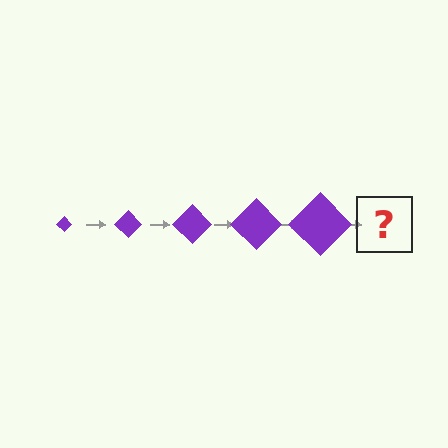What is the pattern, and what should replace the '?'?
The pattern is that the diamond gets progressively larger each step. The '?' should be a purple diamond, larger than the previous one.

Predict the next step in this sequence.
The next step is a purple diamond, larger than the previous one.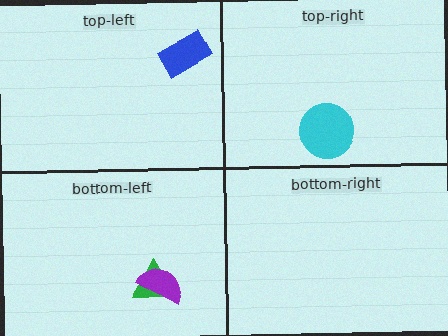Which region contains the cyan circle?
The top-right region.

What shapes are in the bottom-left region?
The green triangle, the purple semicircle.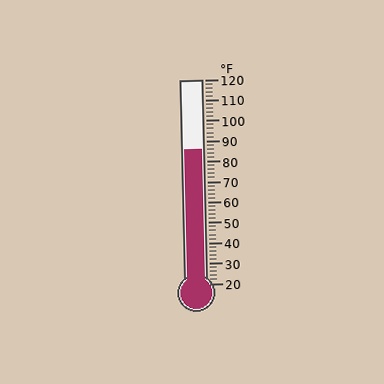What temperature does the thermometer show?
The thermometer shows approximately 86°F.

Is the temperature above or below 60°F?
The temperature is above 60°F.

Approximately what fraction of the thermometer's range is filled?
The thermometer is filled to approximately 65% of its range.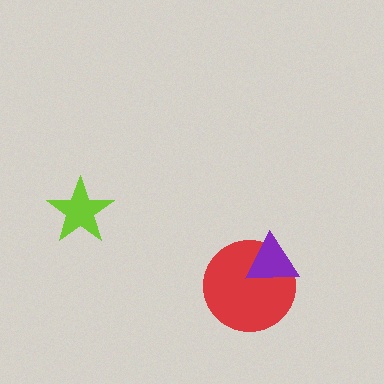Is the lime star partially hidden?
No, no other shape covers it.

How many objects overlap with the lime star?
0 objects overlap with the lime star.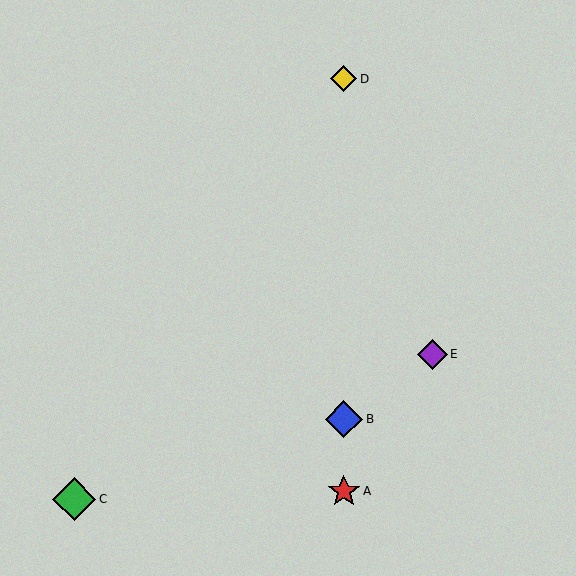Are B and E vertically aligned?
No, B is at x≈344 and E is at x≈432.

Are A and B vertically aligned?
Yes, both are at x≈344.